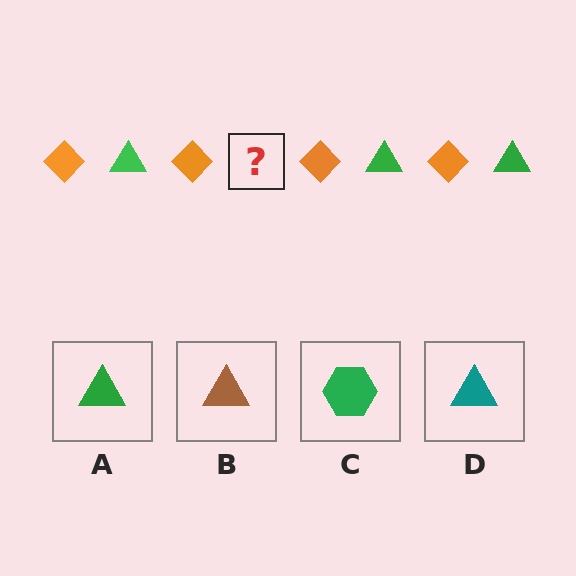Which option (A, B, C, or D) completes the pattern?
A.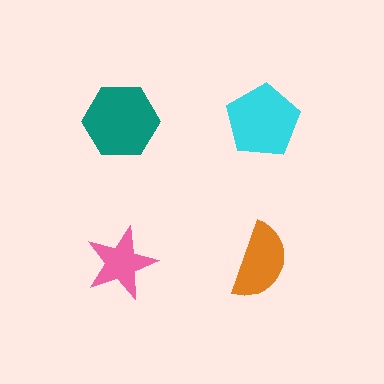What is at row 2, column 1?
A pink star.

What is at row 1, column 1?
A teal hexagon.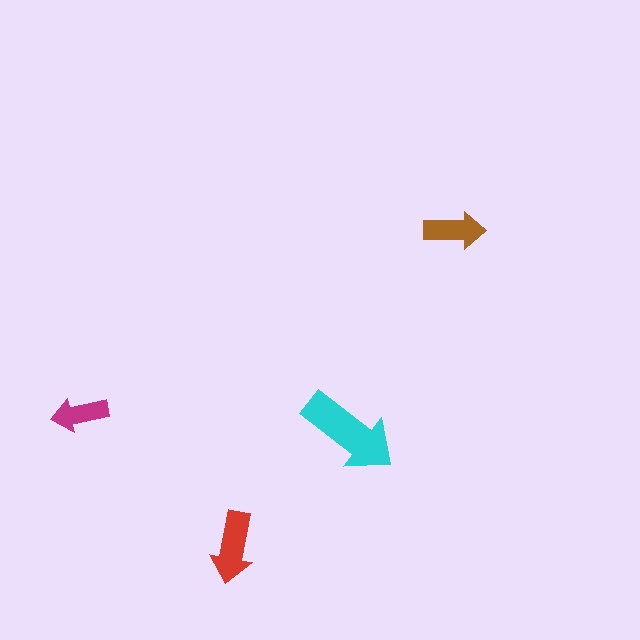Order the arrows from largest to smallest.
the cyan one, the red one, the brown one, the magenta one.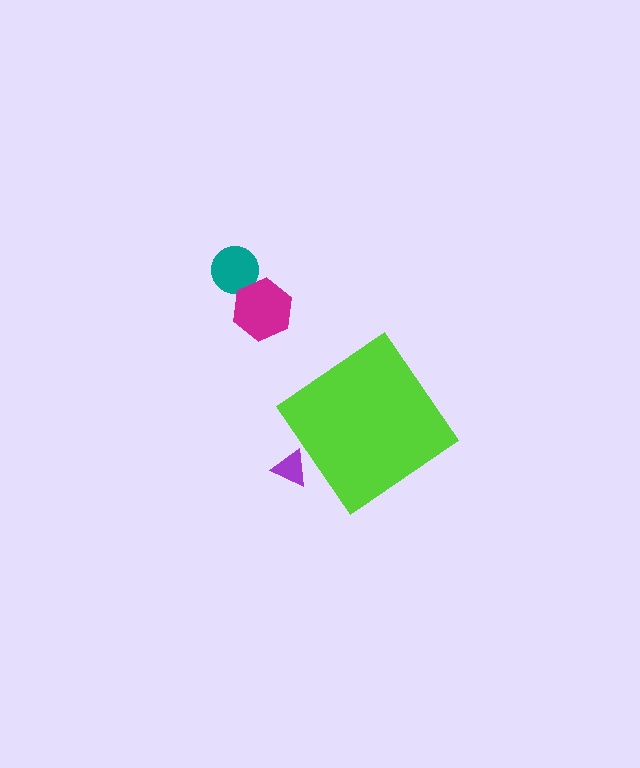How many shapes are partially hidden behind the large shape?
1 shape is partially hidden.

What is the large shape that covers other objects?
A lime diamond.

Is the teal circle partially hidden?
No, the teal circle is fully visible.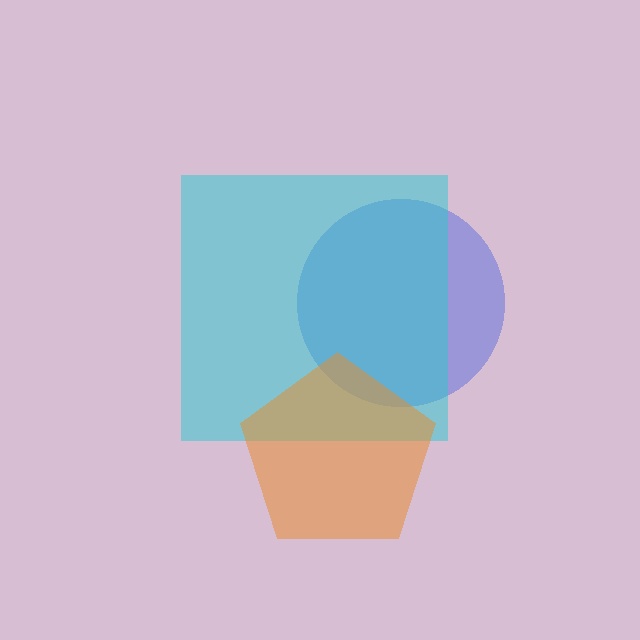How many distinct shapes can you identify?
There are 3 distinct shapes: a blue circle, a cyan square, an orange pentagon.